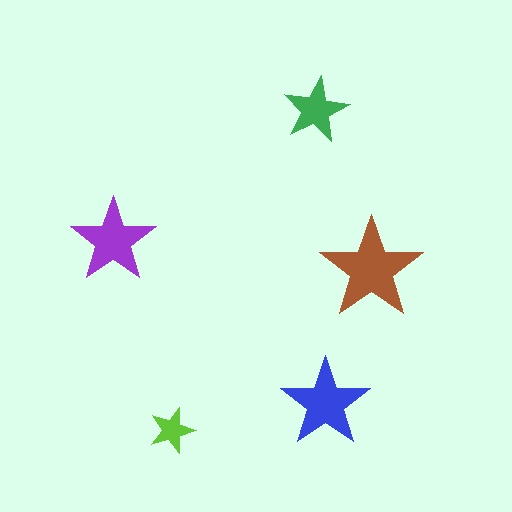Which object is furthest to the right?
The brown star is rightmost.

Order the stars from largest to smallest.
the brown one, the blue one, the purple one, the green one, the lime one.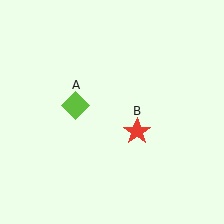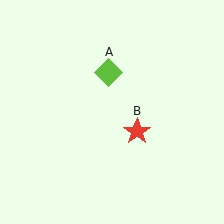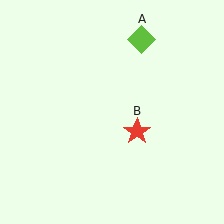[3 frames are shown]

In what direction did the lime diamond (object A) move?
The lime diamond (object A) moved up and to the right.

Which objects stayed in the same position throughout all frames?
Red star (object B) remained stationary.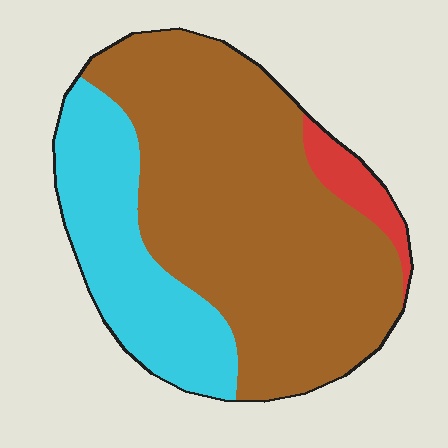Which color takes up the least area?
Red, at roughly 5%.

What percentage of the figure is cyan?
Cyan takes up between a quarter and a half of the figure.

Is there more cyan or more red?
Cyan.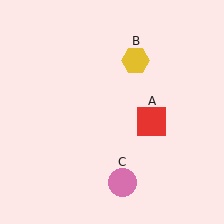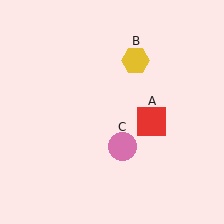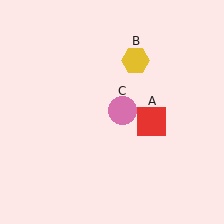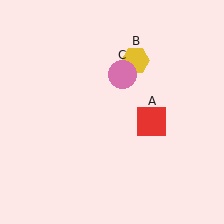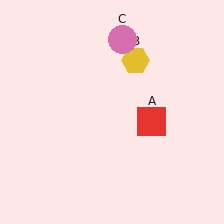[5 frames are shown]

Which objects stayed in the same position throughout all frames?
Red square (object A) and yellow hexagon (object B) remained stationary.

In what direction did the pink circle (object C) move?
The pink circle (object C) moved up.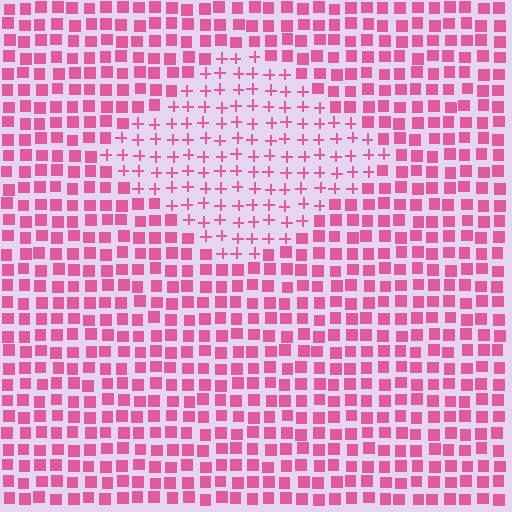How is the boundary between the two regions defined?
The boundary is defined by a change in element shape: plus signs inside vs. squares outside. All elements share the same color and spacing.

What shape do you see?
I see a diamond.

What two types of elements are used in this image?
The image uses plus signs inside the diamond region and squares outside it.